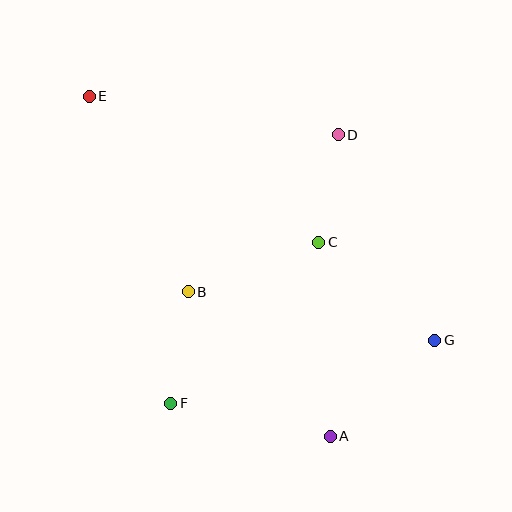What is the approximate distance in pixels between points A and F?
The distance between A and F is approximately 163 pixels.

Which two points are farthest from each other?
Points E and G are farthest from each other.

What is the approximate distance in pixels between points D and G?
The distance between D and G is approximately 227 pixels.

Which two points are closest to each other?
Points C and D are closest to each other.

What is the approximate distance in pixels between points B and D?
The distance between B and D is approximately 217 pixels.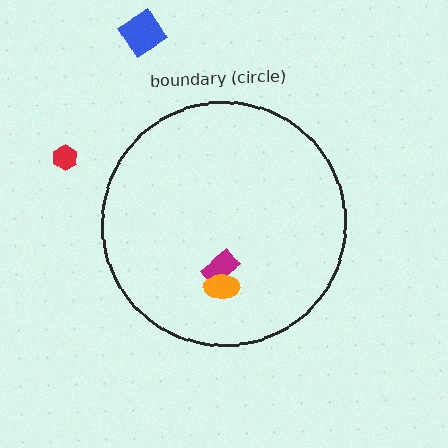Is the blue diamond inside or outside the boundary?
Outside.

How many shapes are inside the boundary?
2 inside, 2 outside.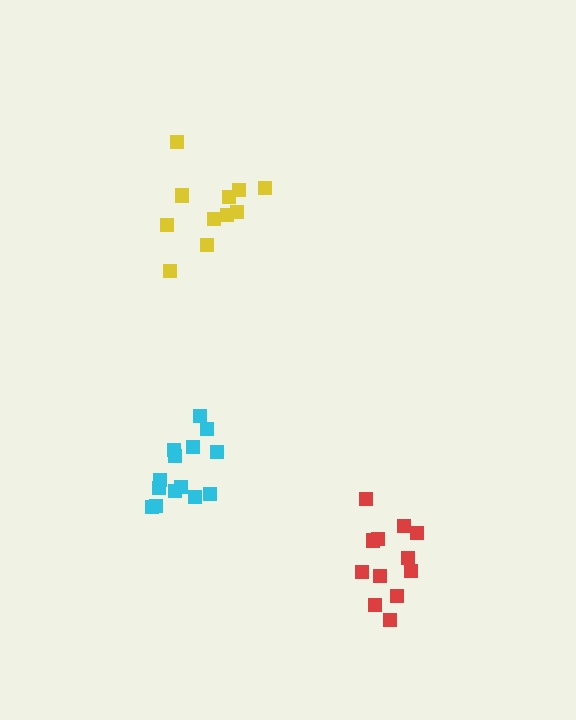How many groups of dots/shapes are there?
There are 3 groups.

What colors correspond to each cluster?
The clusters are colored: yellow, cyan, red.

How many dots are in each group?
Group 1: 12 dots, Group 2: 14 dots, Group 3: 13 dots (39 total).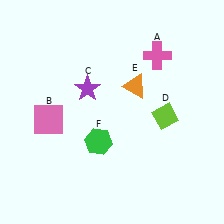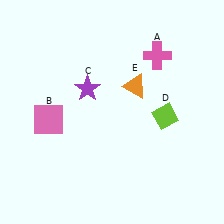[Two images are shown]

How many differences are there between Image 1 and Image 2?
There is 1 difference between the two images.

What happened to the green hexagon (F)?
The green hexagon (F) was removed in Image 2. It was in the bottom-left area of Image 1.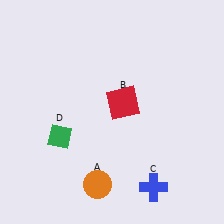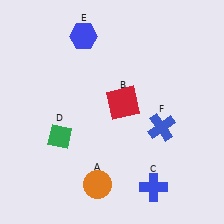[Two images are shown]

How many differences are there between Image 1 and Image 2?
There are 2 differences between the two images.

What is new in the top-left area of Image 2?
A blue hexagon (E) was added in the top-left area of Image 2.